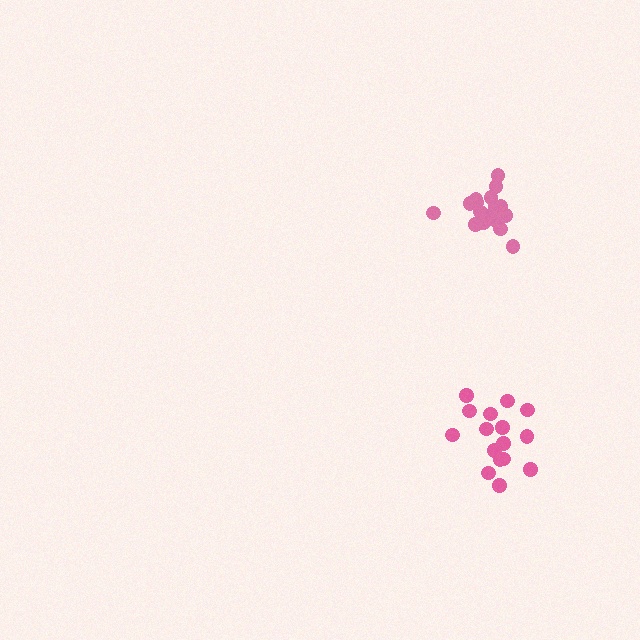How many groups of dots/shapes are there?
There are 2 groups.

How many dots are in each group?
Group 1: 16 dots, Group 2: 18 dots (34 total).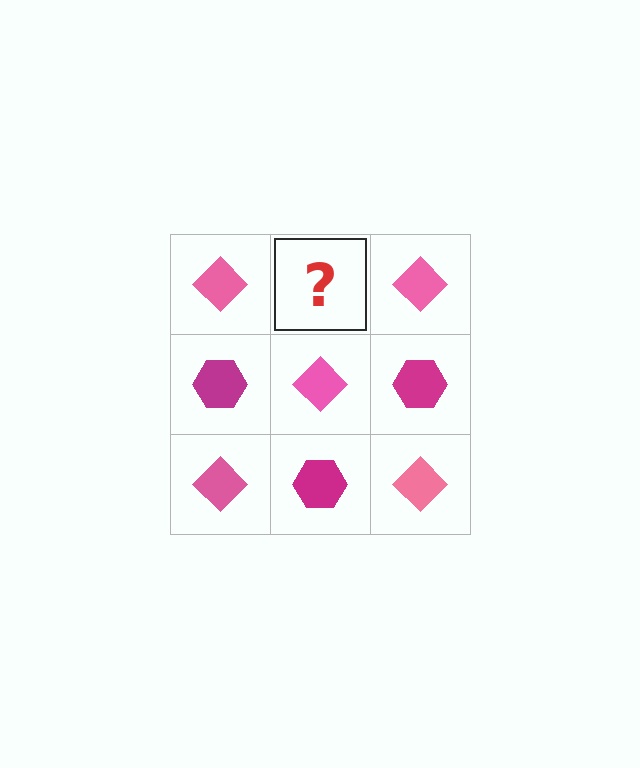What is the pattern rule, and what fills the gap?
The rule is that it alternates pink diamond and magenta hexagon in a checkerboard pattern. The gap should be filled with a magenta hexagon.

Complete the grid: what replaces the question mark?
The question mark should be replaced with a magenta hexagon.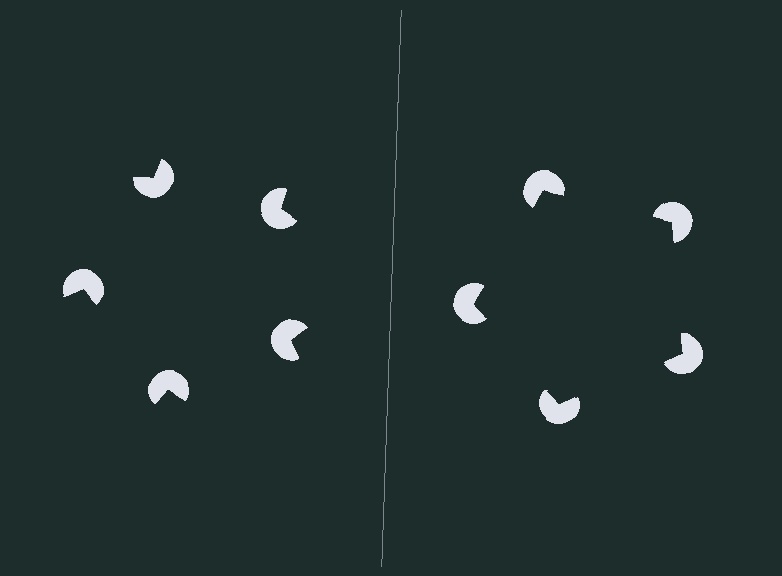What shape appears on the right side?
An illusory pentagon.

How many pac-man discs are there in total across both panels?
10 — 5 on each side.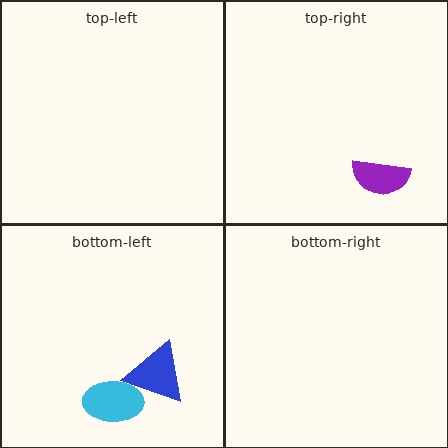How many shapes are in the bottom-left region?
2.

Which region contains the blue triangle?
The bottom-left region.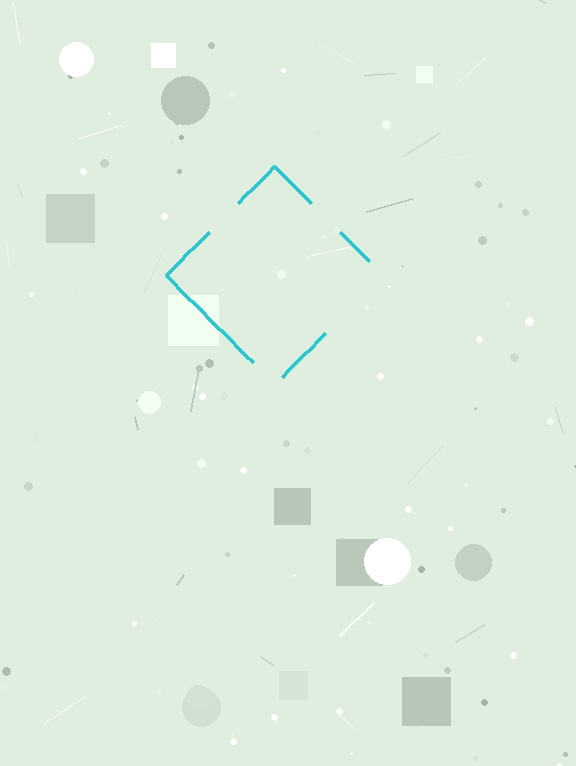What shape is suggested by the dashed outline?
The dashed outline suggests a diamond.